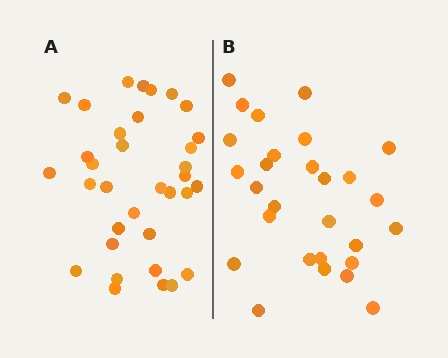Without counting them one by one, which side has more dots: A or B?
Region A (the left region) has more dots.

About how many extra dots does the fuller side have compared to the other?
Region A has about 6 more dots than region B.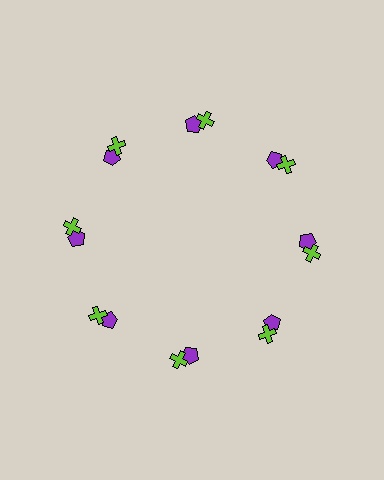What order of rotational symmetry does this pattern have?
This pattern has 8-fold rotational symmetry.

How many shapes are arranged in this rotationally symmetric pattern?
There are 16 shapes, arranged in 8 groups of 2.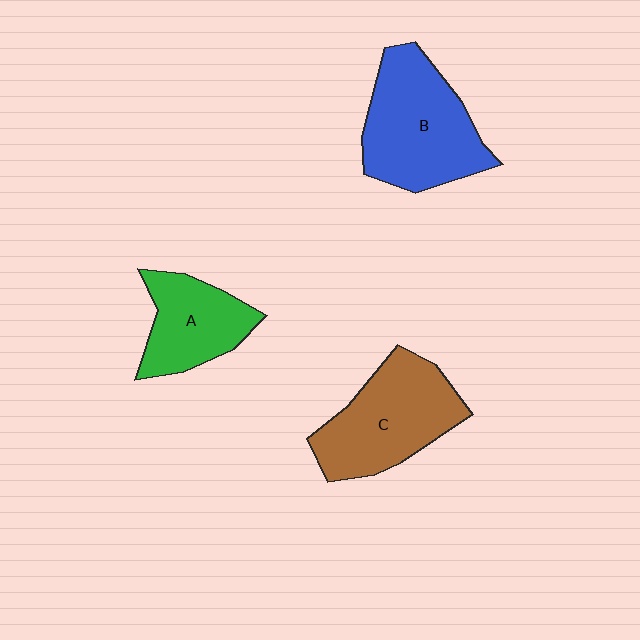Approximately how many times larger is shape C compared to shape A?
Approximately 1.4 times.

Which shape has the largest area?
Shape B (blue).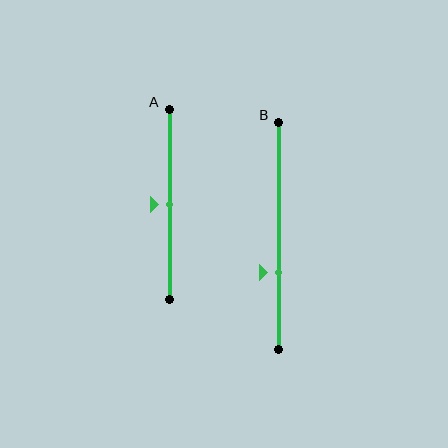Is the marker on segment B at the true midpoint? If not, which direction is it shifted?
No, the marker on segment B is shifted downward by about 16% of the segment length.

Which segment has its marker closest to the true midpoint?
Segment A has its marker closest to the true midpoint.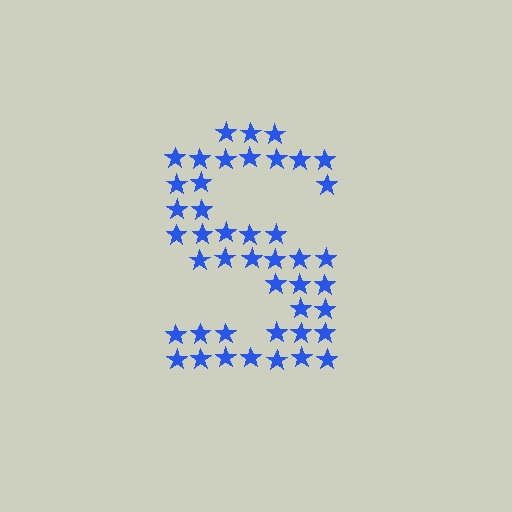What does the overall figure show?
The overall figure shows the letter S.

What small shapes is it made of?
It is made of small stars.